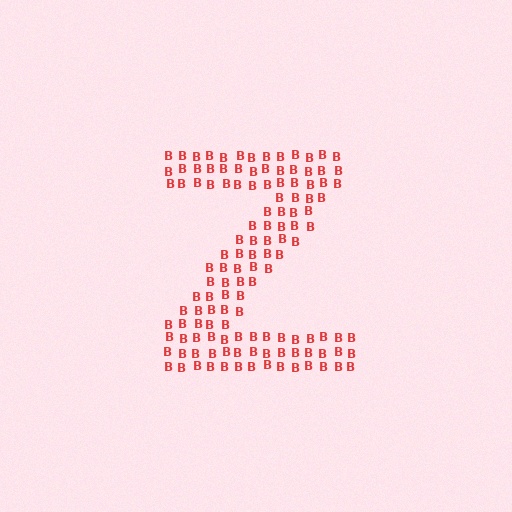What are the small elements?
The small elements are letter B's.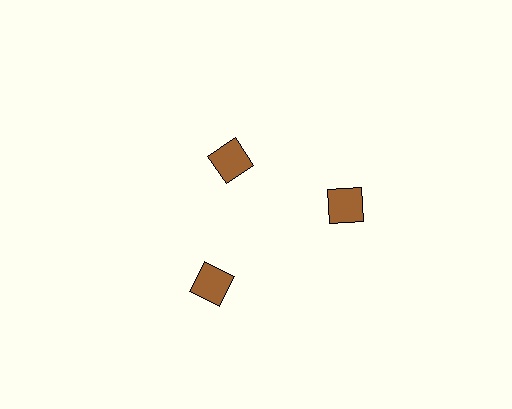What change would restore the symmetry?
The symmetry would be restored by moving it outward, back onto the ring so that all 3 diamonds sit at equal angles and equal distance from the center.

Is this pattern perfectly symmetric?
No. The 3 brown diamonds are arranged in a ring, but one element near the 11 o'clock position is pulled inward toward the center, breaking the 3-fold rotational symmetry.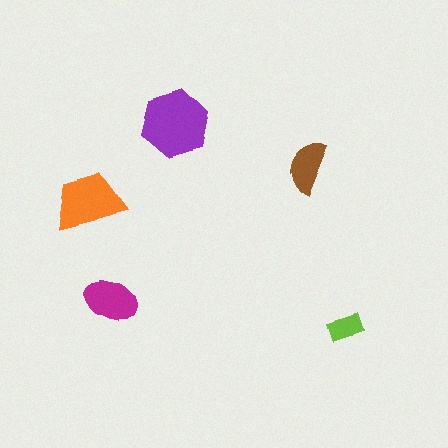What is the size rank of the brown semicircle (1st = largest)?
4th.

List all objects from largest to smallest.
The purple hexagon, the orange trapezoid, the magenta ellipse, the brown semicircle, the lime rectangle.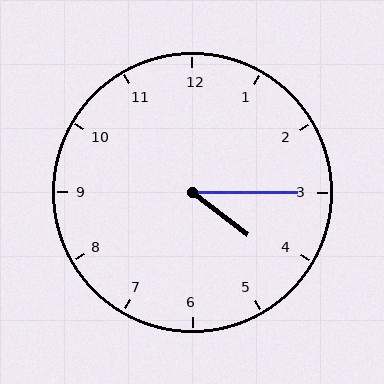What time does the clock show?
4:15.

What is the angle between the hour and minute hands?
Approximately 38 degrees.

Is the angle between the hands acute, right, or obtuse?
It is acute.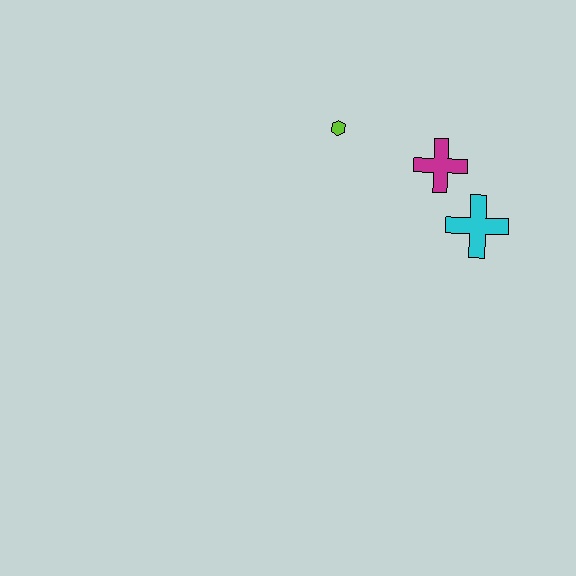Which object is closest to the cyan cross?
The magenta cross is closest to the cyan cross.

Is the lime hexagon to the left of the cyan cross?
Yes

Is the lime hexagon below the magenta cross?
No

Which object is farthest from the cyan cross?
The lime hexagon is farthest from the cyan cross.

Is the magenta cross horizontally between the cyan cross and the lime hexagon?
Yes